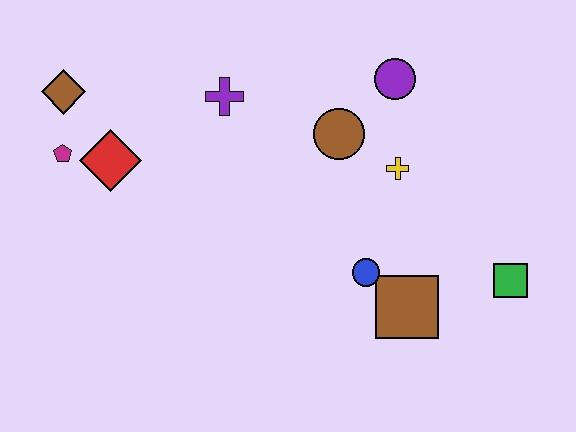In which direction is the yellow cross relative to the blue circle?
The yellow cross is above the blue circle.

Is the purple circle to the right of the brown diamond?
Yes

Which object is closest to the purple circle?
The brown circle is closest to the purple circle.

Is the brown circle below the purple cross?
Yes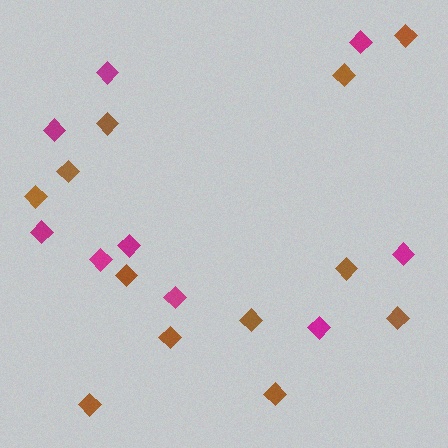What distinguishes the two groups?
There are 2 groups: one group of magenta diamonds (9) and one group of brown diamonds (12).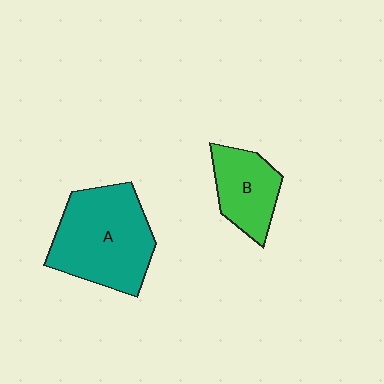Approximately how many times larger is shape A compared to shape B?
Approximately 1.8 times.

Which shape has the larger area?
Shape A (teal).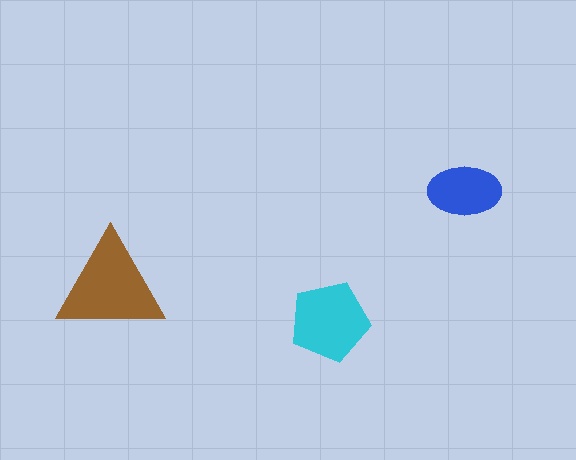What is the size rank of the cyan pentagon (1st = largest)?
2nd.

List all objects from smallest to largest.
The blue ellipse, the cyan pentagon, the brown triangle.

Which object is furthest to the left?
The brown triangle is leftmost.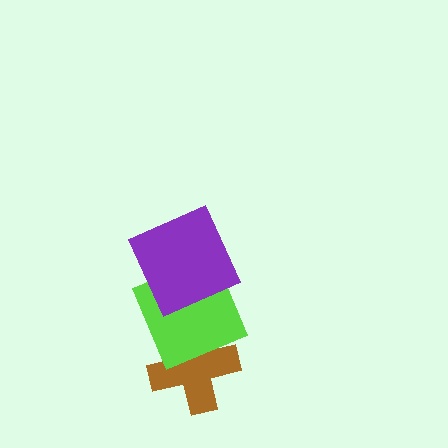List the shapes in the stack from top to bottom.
From top to bottom: the purple square, the lime square, the brown cross.